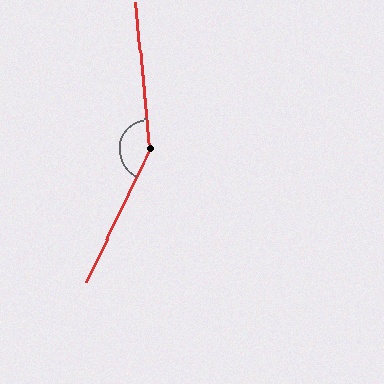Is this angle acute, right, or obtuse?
It is obtuse.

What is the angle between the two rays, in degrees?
Approximately 149 degrees.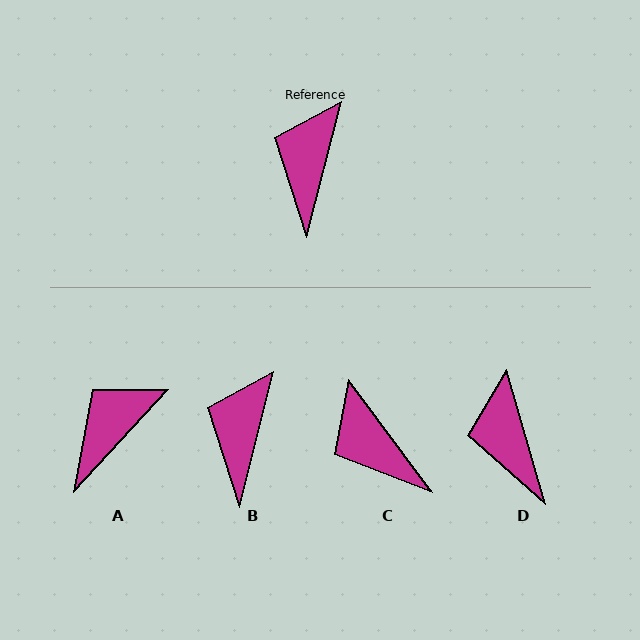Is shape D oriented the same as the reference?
No, it is off by about 30 degrees.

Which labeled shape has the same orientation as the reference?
B.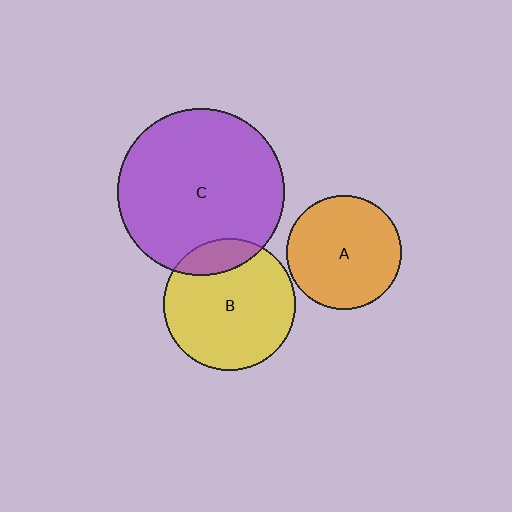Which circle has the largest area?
Circle C (purple).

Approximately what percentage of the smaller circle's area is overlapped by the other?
Approximately 15%.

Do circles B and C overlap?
Yes.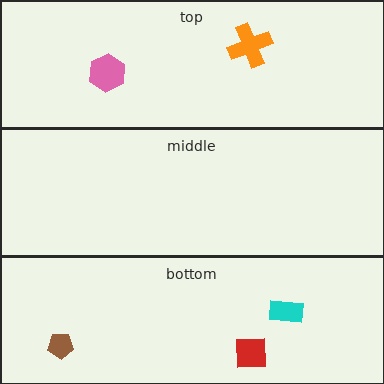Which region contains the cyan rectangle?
The bottom region.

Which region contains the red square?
The bottom region.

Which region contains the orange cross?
The top region.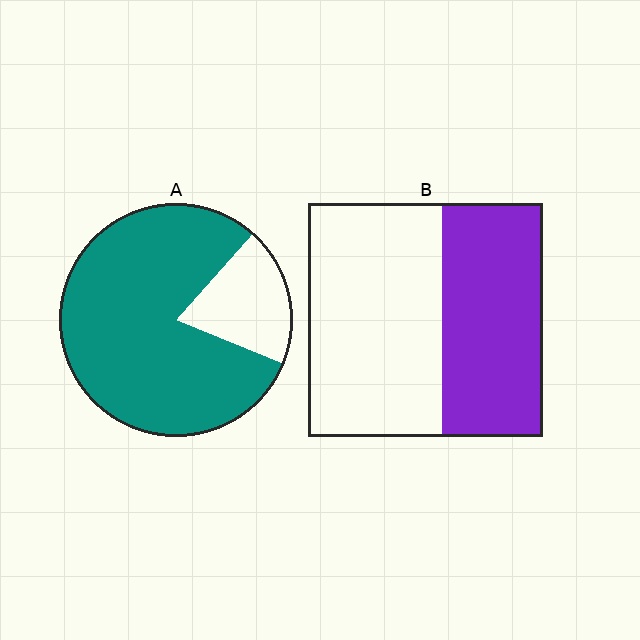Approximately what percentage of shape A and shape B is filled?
A is approximately 80% and B is approximately 45%.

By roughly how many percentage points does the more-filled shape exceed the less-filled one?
By roughly 35 percentage points (A over B).